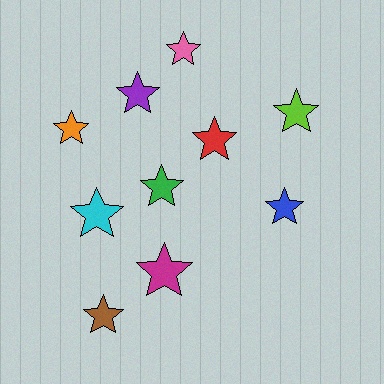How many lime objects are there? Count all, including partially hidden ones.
There is 1 lime object.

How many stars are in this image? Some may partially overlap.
There are 10 stars.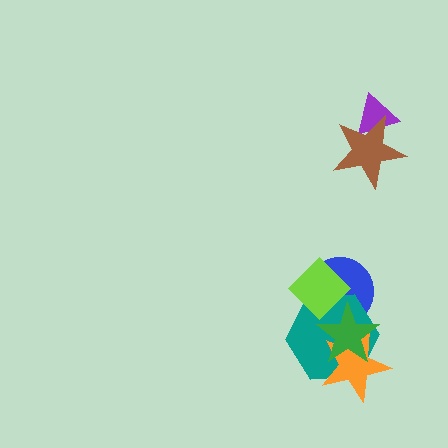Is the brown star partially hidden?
No, no other shape covers it.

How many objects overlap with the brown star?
1 object overlaps with the brown star.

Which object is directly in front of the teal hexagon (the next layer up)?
The orange star is directly in front of the teal hexagon.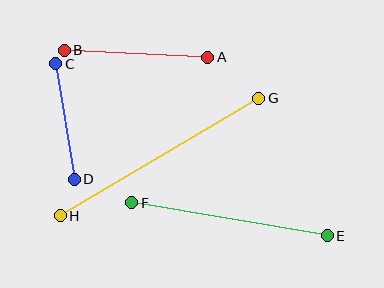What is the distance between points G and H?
The distance is approximately 231 pixels.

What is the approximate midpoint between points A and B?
The midpoint is at approximately (136, 54) pixels.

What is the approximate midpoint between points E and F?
The midpoint is at approximately (229, 219) pixels.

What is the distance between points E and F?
The distance is approximately 198 pixels.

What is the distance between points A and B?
The distance is approximately 144 pixels.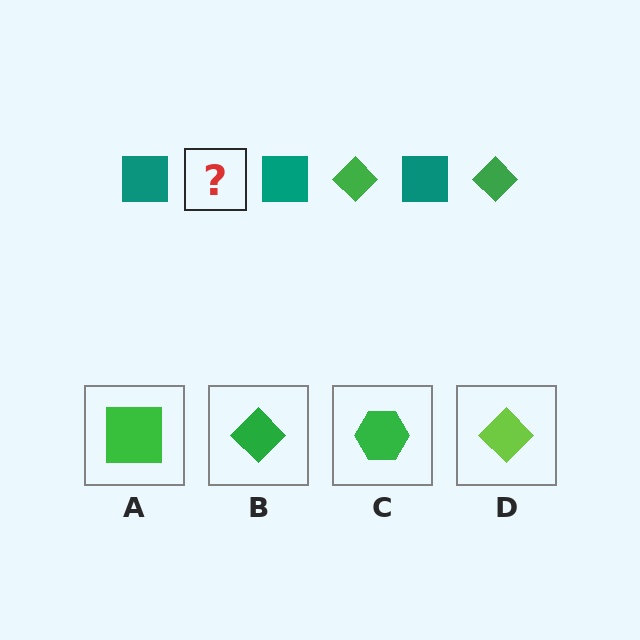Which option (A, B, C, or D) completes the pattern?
B.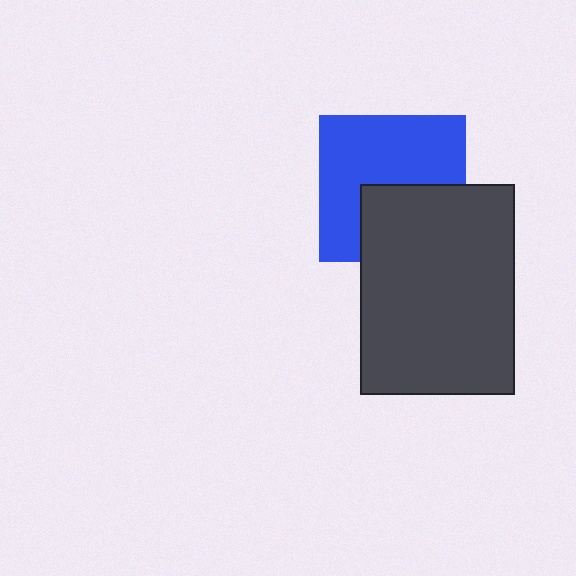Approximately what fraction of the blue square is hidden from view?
Roughly 39% of the blue square is hidden behind the dark gray rectangle.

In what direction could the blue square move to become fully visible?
The blue square could move up. That would shift it out from behind the dark gray rectangle entirely.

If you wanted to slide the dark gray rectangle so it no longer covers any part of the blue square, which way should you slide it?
Slide it down — that is the most direct way to separate the two shapes.